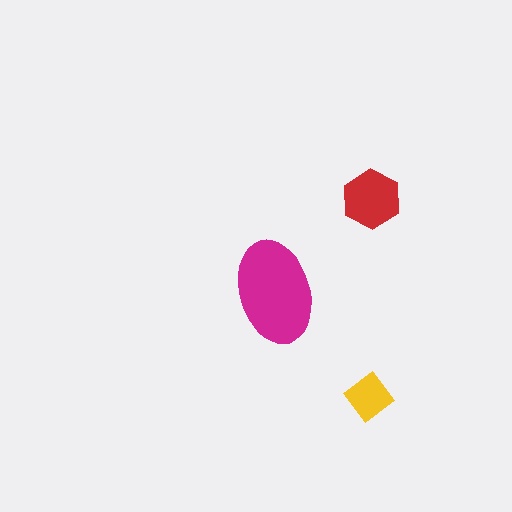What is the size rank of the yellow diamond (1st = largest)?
3rd.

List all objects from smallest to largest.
The yellow diamond, the red hexagon, the magenta ellipse.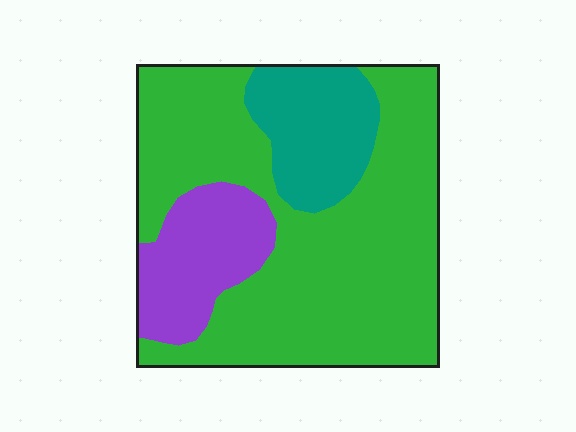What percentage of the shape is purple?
Purple takes up about one sixth (1/6) of the shape.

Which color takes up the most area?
Green, at roughly 65%.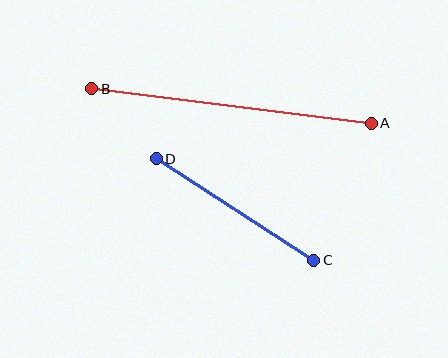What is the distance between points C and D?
The distance is approximately 187 pixels.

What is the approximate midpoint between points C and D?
The midpoint is at approximately (235, 210) pixels.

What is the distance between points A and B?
The distance is approximately 282 pixels.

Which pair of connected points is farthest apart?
Points A and B are farthest apart.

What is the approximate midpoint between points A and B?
The midpoint is at approximately (232, 106) pixels.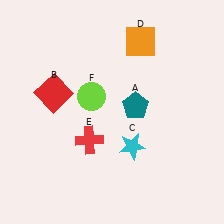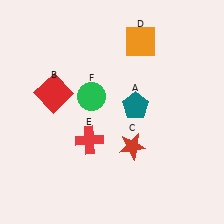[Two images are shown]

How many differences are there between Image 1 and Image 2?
There are 2 differences between the two images.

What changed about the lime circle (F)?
In Image 1, F is lime. In Image 2, it changed to green.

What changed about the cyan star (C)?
In Image 1, C is cyan. In Image 2, it changed to red.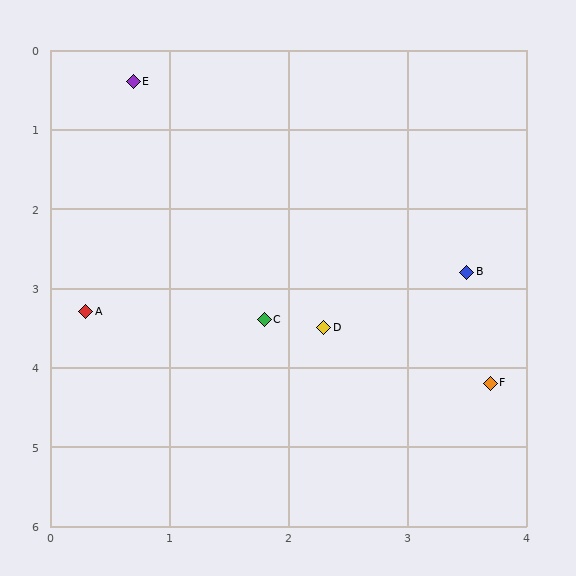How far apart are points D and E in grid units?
Points D and E are about 3.5 grid units apart.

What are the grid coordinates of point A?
Point A is at approximately (0.3, 3.3).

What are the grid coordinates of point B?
Point B is at approximately (3.5, 2.8).